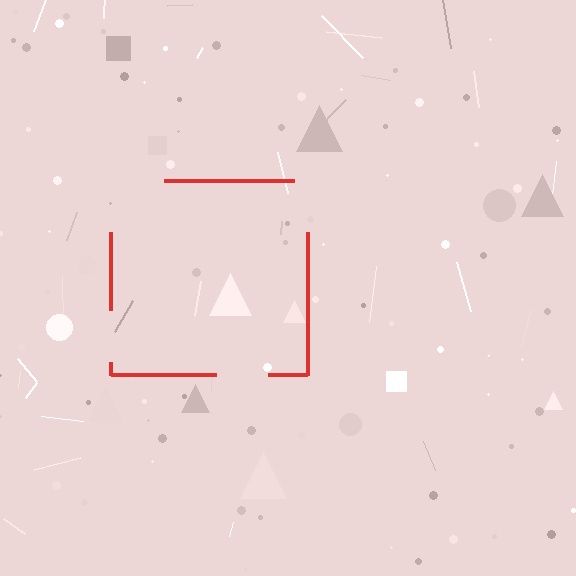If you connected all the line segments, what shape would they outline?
They would outline a square.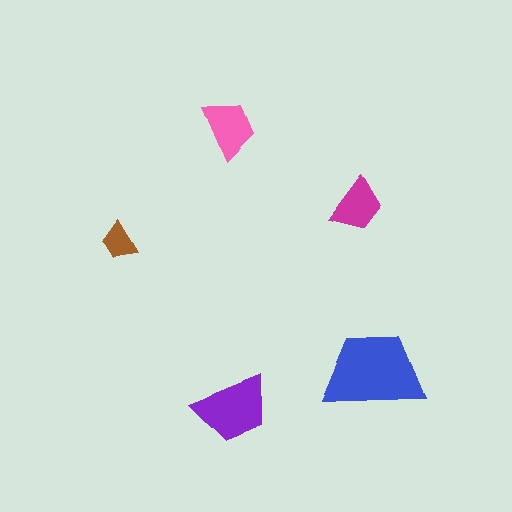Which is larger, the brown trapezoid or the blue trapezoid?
The blue one.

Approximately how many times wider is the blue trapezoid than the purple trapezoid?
About 1.5 times wider.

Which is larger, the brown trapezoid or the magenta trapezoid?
The magenta one.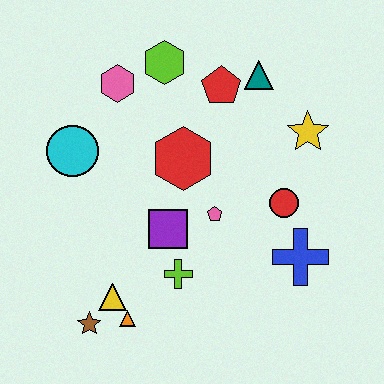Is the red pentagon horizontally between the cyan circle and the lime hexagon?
No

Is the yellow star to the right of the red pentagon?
Yes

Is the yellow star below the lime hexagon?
Yes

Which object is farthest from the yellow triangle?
The teal triangle is farthest from the yellow triangle.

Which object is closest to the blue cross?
The red circle is closest to the blue cross.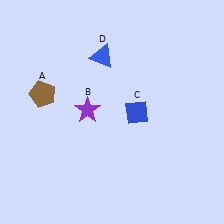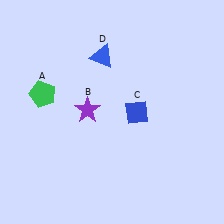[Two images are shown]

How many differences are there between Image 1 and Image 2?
There is 1 difference between the two images.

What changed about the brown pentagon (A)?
In Image 1, A is brown. In Image 2, it changed to green.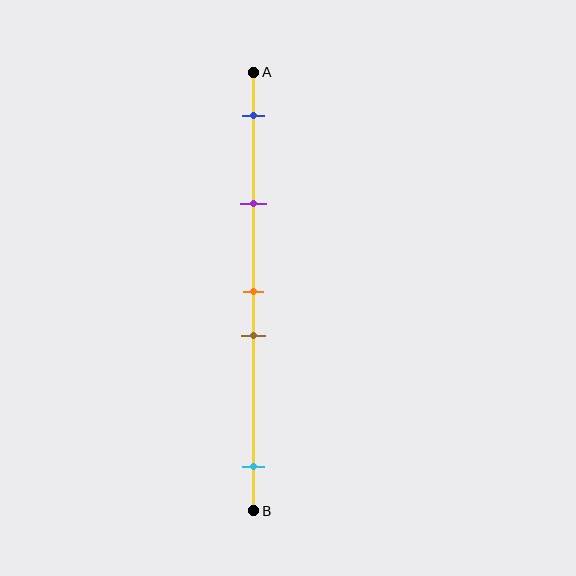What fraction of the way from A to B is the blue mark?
The blue mark is approximately 10% (0.1) of the way from A to B.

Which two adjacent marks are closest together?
The orange and brown marks are the closest adjacent pair.